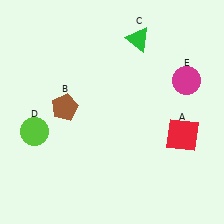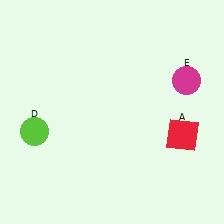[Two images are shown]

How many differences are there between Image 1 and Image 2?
There are 2 differences between the two images.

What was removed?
The brown pentagon (B), the green triangle (C) were removed in Image 2.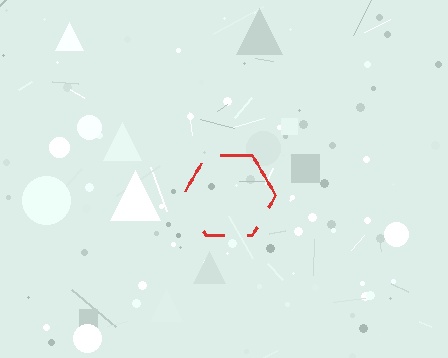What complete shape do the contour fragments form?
The contour fragments form a hexagon.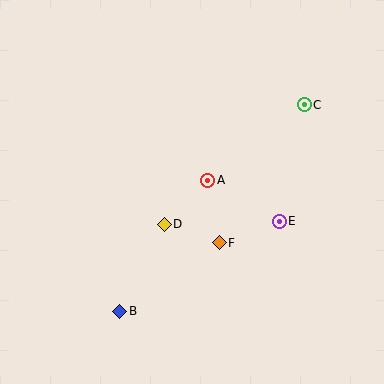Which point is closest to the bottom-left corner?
Point B is closest to the bottom-left corner.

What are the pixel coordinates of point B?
Point B is at (120, 311).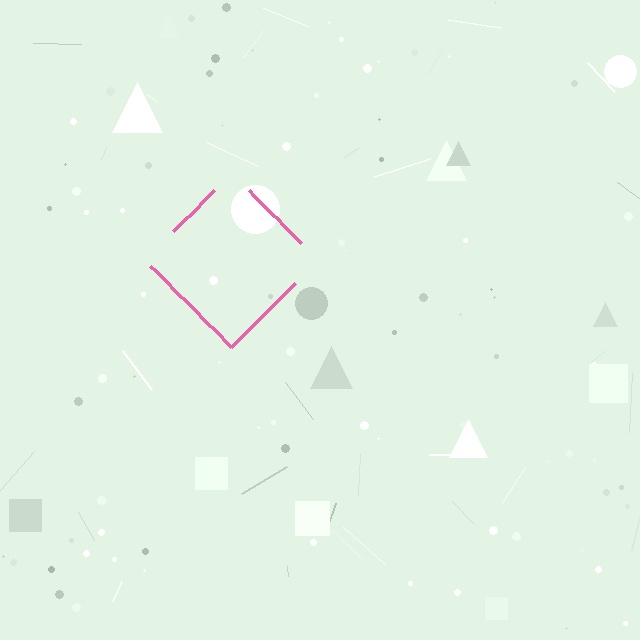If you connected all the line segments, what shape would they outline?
They would outline a diamond.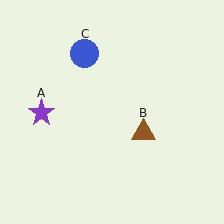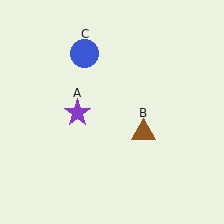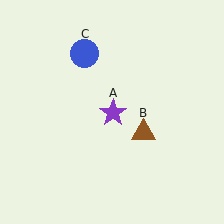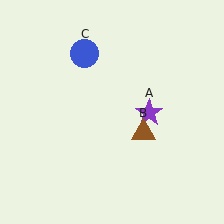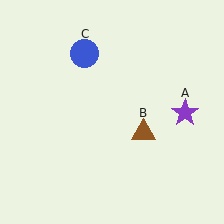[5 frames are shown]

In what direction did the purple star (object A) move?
The purple star (object A) moved right.